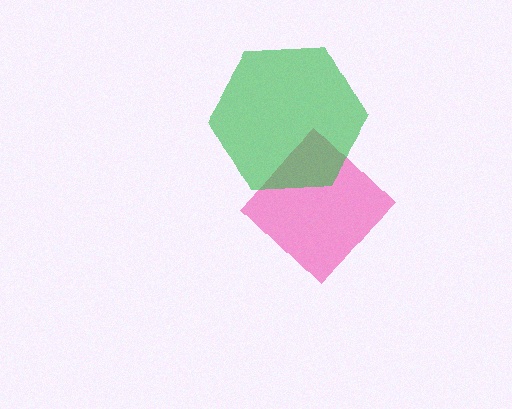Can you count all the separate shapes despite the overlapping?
Yes, there are 2 separate shapes.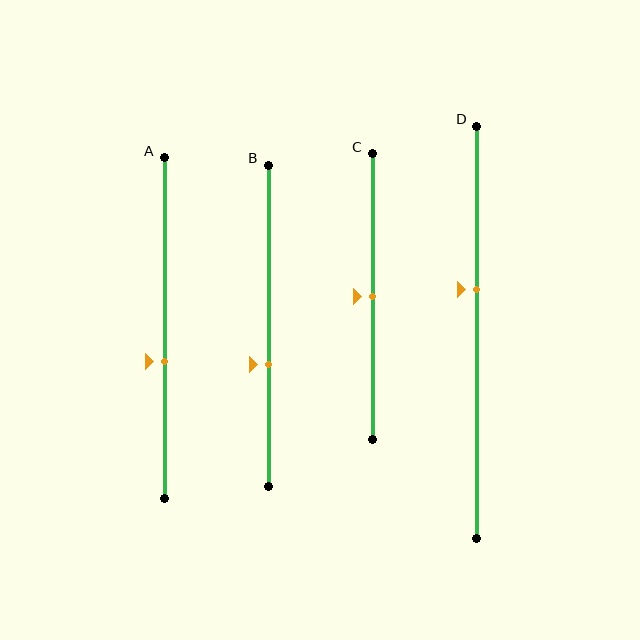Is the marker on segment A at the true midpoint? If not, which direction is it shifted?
No, the marker on segment A is shifted downward by about 10% of the segment length.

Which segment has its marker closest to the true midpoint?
Segment C has its marker closest to the true midpoint.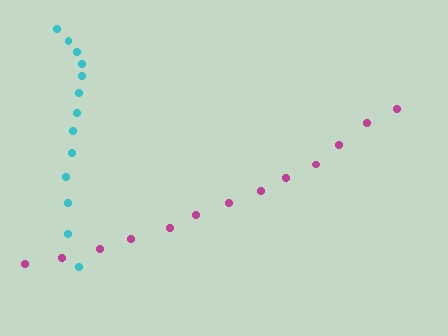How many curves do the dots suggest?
There are 2 distinct paths.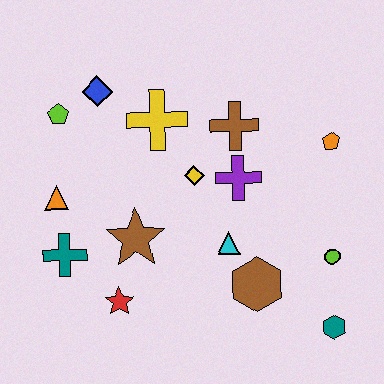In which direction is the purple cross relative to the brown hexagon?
The purple cross is above the brown hexagon.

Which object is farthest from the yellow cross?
The teal hexagon is farthest from the yellow cross.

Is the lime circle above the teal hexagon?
Yes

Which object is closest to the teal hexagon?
The lime circle is closest to the teal hexagon.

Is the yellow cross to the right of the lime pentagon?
Yes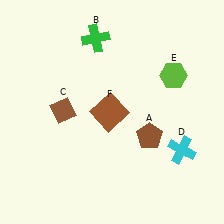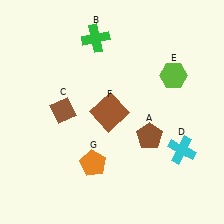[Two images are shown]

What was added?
An orange pentagon (G) was added in Image 2.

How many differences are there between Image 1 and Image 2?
There is 1 difference between the two images.